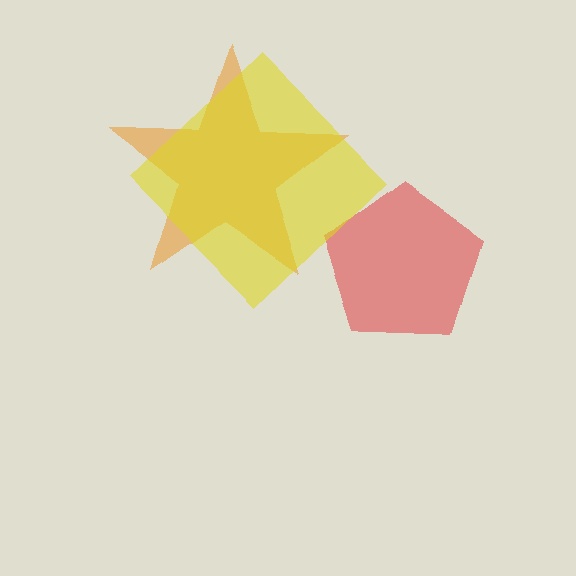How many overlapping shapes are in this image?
There are 3 overlapping shapes in the image.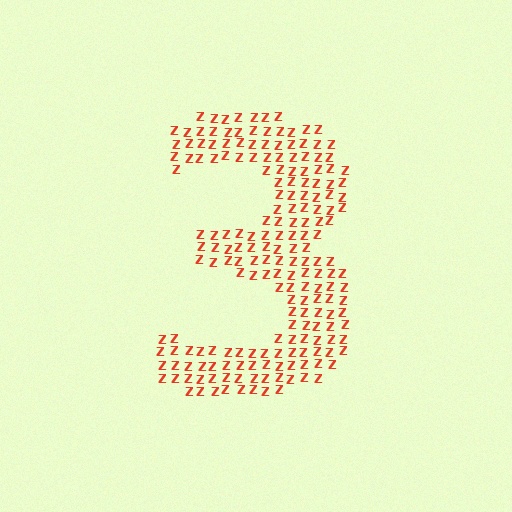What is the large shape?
The large shape is the digit 3.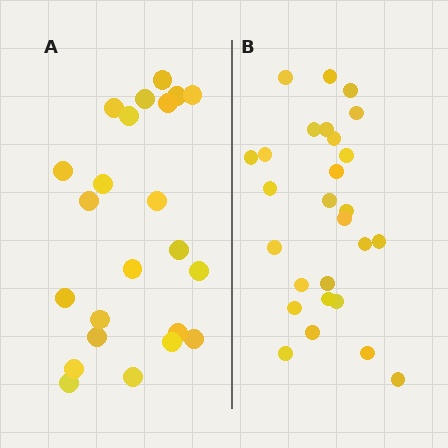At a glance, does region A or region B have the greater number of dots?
Region B (the right region) has more dots.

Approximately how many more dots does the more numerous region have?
Region B has about 4 more dots than region A.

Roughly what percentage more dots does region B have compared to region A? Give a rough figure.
About 15% more.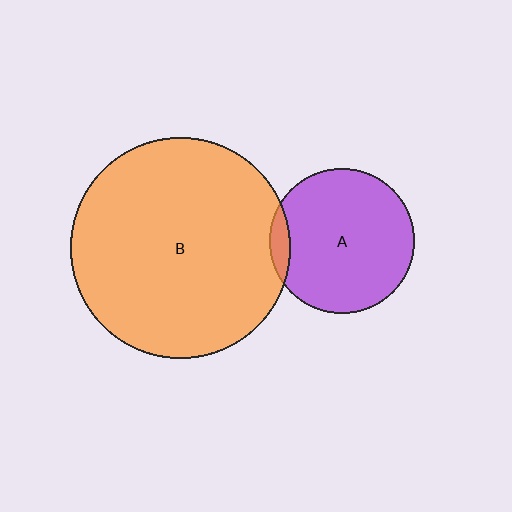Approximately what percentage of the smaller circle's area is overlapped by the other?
Approximately 5%.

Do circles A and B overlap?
Yes.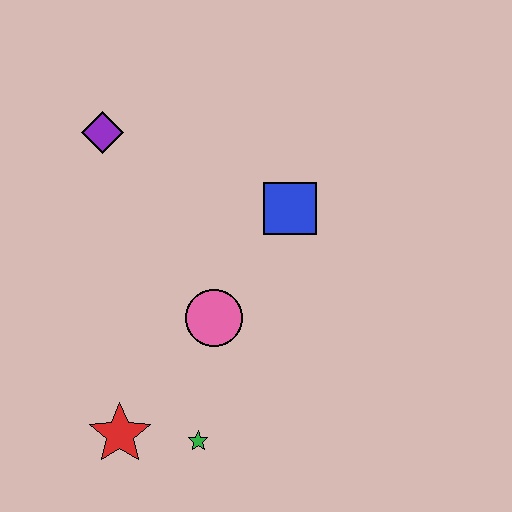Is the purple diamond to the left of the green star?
Yes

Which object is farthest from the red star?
The purple diamond is farthest from the red star.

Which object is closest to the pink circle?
The green star is closest to the pink circle.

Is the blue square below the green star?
No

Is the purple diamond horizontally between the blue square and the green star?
No